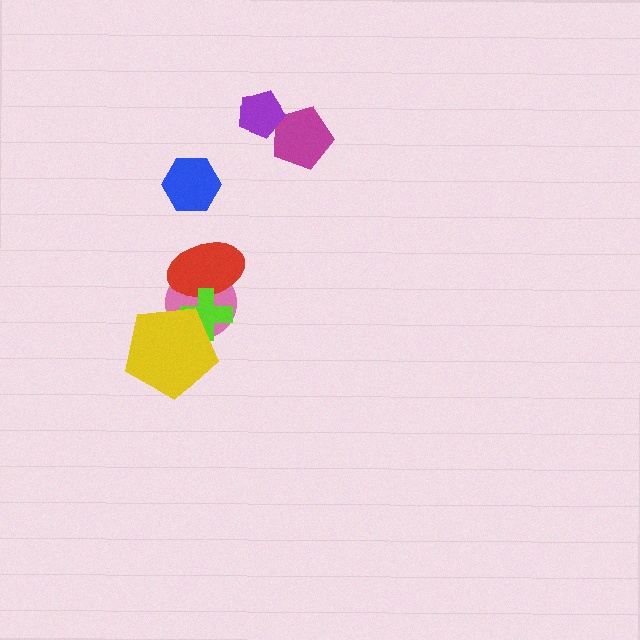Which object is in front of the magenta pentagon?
The purple pentagon is in front of the magenta pentagon.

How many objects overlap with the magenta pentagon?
1 object overlaps with the magenta pentagon.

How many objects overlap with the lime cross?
3 objects overlap with the lime cross.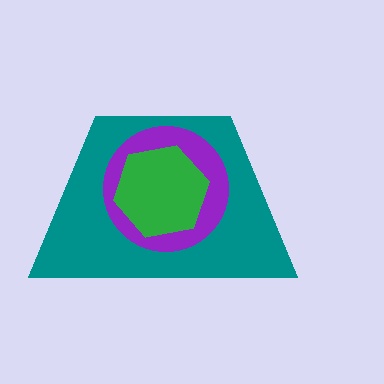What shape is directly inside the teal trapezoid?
The purple circle.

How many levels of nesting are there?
3.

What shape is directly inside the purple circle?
The green hexagon.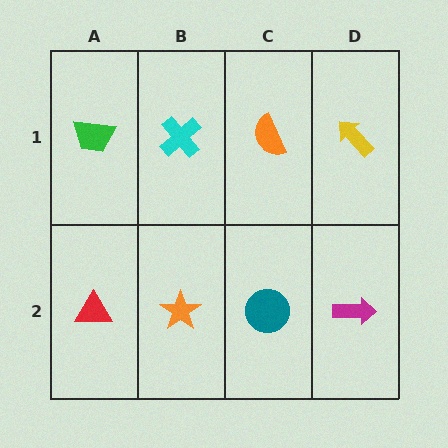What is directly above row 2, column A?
A green trapezoid.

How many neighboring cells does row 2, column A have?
2.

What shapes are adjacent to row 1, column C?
A teal circle (row 2, column C), a cyan cross (row 1, column B), a yellow arrow (row 1, column D).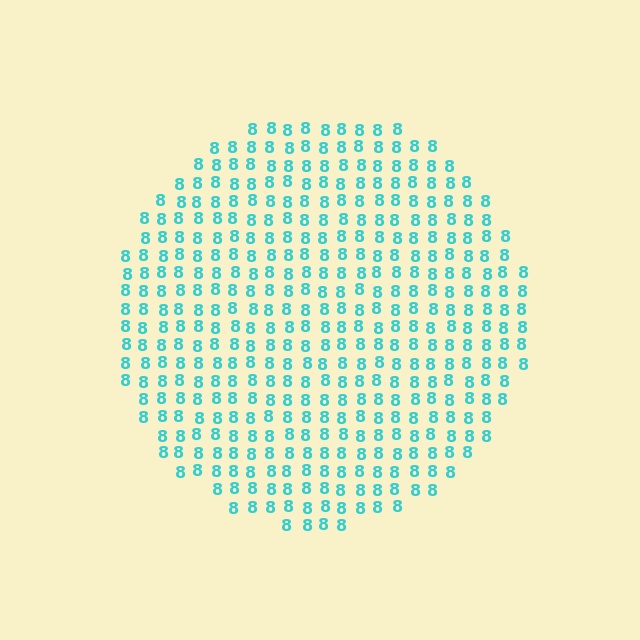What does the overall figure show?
The overall figure shows a circle.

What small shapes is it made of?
It is made of small digit 8's.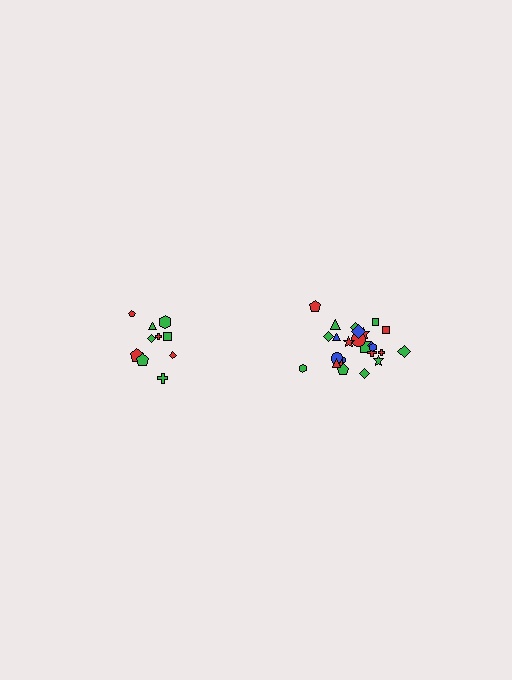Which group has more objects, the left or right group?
The right group.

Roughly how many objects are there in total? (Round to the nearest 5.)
Roughly 35 objects in total.